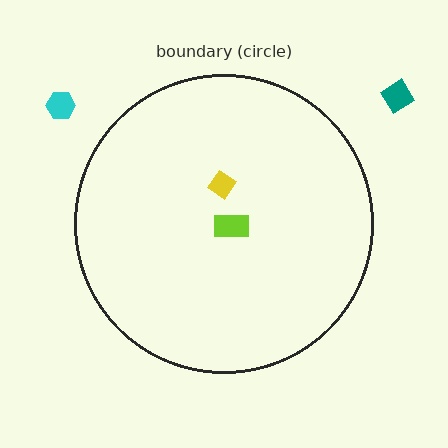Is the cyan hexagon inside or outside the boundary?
Outside.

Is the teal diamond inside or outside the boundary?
Outside.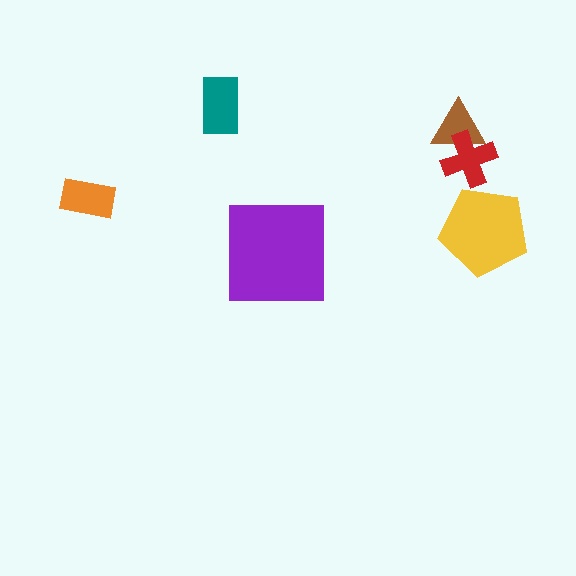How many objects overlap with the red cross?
1 object overlaps with the red cross.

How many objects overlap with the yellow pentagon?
0 objects overlap with the yellow pentagon.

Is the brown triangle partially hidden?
Yes, it is partially covered by another shape.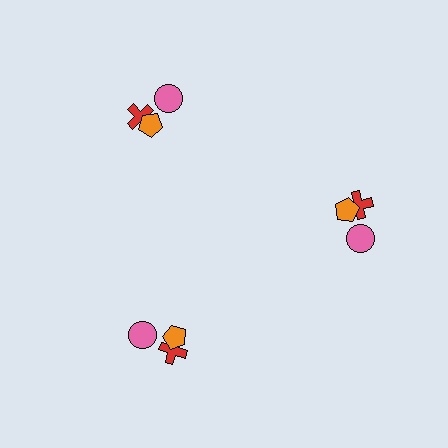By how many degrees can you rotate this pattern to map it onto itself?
The pattern maps onto itself every 120 degrees of rotation.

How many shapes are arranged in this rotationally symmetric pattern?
There are 9 shapes, arranged in 3 groups of 3.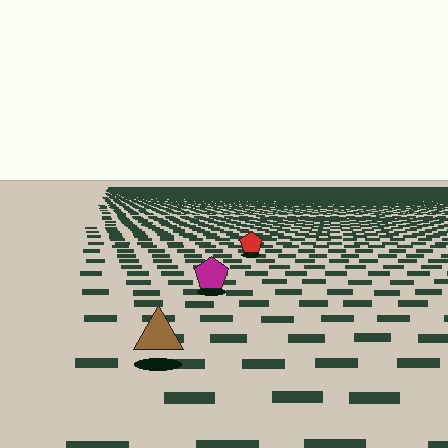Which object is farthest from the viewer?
The red pentagon is farthest from the viewer. It appears smaller and the ground texture around it is denser.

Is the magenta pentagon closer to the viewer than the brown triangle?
No. The brown triangle is closer — you can tell from the texture gradient: the ground texture is coarser near it.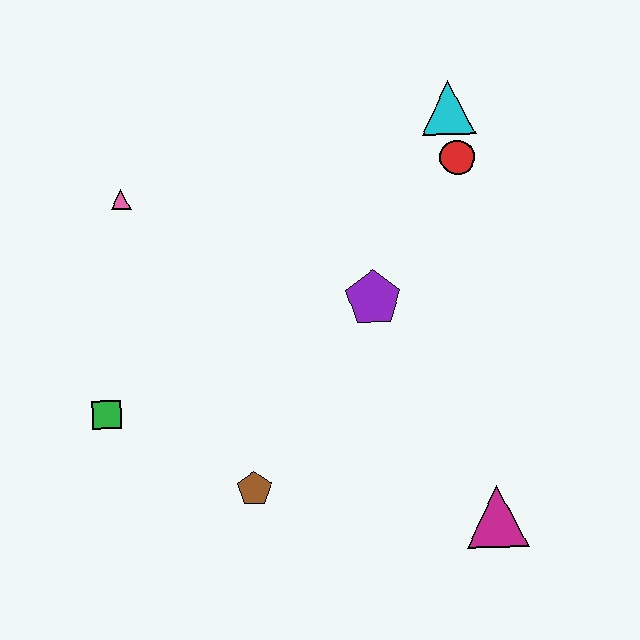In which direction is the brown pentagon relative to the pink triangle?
The brown pentagon is below the pink triangle.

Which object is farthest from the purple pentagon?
The green square is farthest from the purple pentagon.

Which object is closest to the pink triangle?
The green square is closest to the pink triangle.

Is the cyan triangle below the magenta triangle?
No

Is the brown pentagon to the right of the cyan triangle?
No